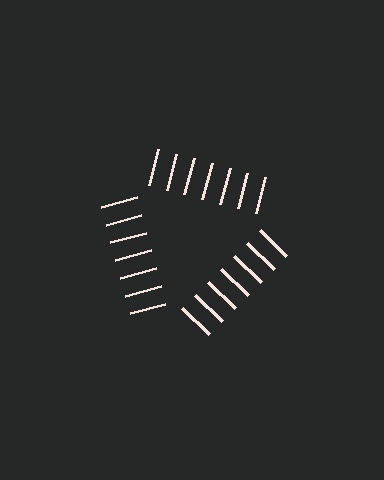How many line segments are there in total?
21 — 7 along each of the 3 edges.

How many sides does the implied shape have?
3 sides — the line-ends trace a triangle.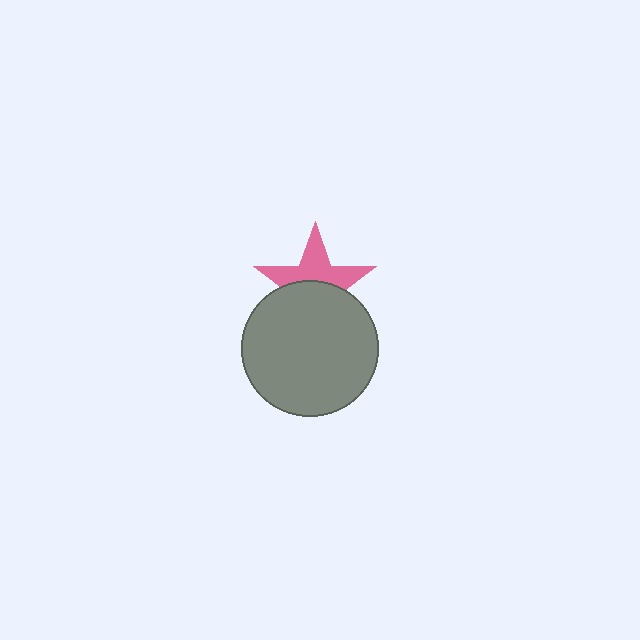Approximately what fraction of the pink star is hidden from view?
Roughly 50% of the pink star is hidden behind the gray circle.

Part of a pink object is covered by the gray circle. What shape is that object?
It is a star.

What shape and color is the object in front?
The object in front is a gray circle.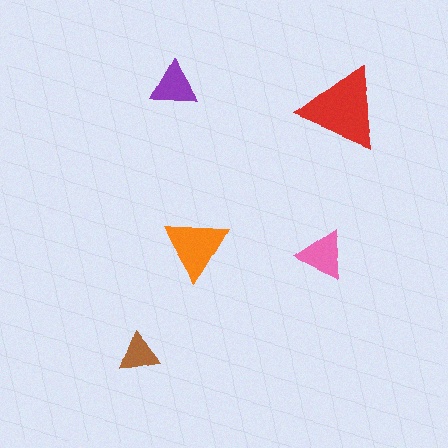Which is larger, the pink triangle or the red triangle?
The red one.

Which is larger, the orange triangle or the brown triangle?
The orange one.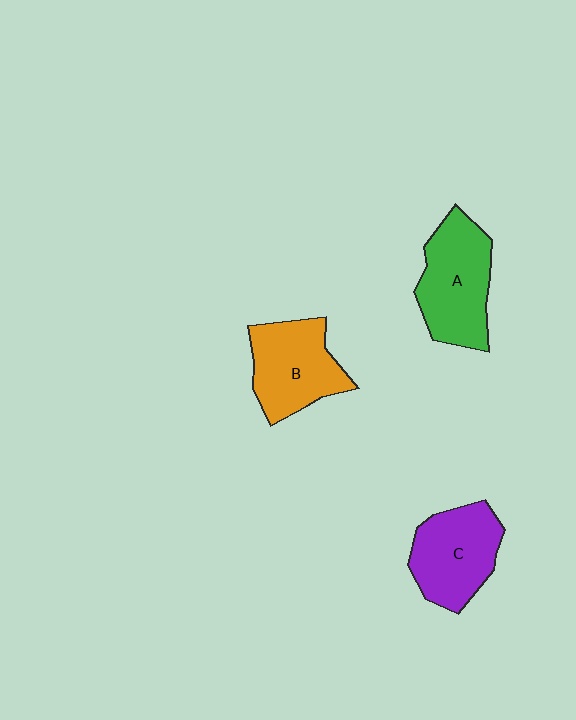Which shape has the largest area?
Shape A (green).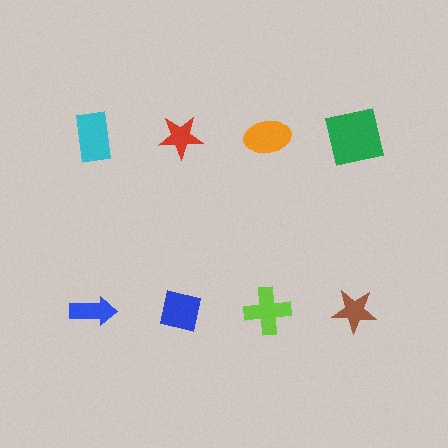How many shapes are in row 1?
4 shapes.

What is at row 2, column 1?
A blue arrow.